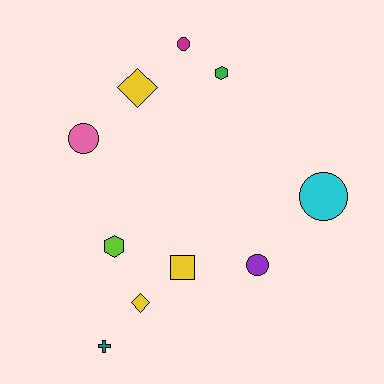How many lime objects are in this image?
There is 1 lime object.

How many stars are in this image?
There are no stars.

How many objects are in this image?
There are 10 objects.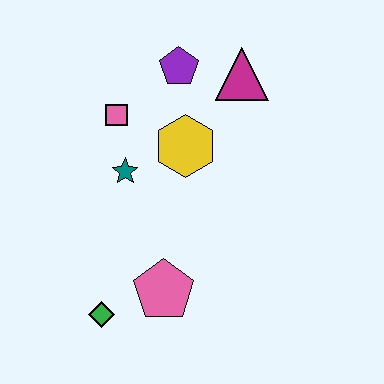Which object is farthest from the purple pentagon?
The green diamond is farthest from the purple pentagon.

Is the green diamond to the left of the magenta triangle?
Yes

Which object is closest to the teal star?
The pink square is closest to the teal star.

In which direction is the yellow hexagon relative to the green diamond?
The yellow hexagon is above the green diamond.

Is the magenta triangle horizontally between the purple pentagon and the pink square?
No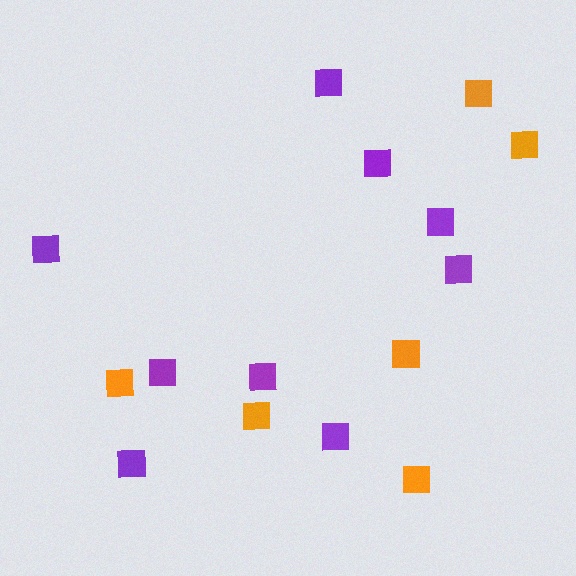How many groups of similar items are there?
There are 2 groups: one group of purple squares (9) and one group of orange squares (6).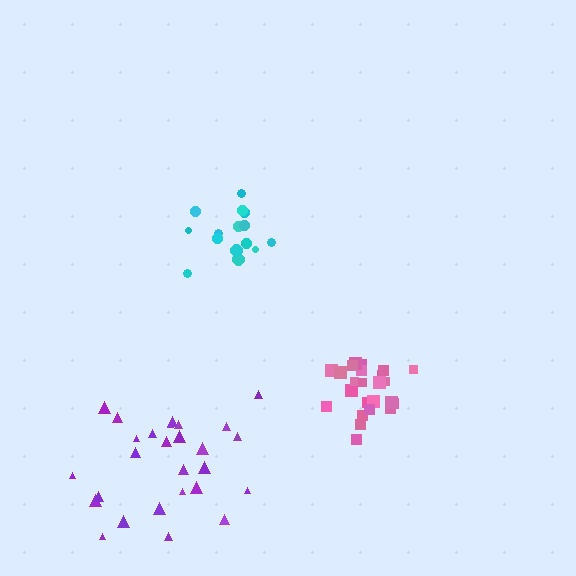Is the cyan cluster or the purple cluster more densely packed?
Cyan.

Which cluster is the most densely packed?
Pink.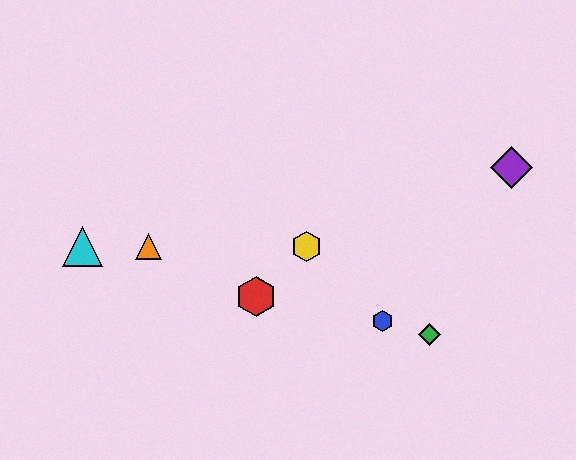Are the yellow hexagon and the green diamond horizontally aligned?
No, the yellow hexagon is at y≈246 and the green diamond is at y≈335.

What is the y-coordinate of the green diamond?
The green diamond is at y≈335.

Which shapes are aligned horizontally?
The yellow hexagon, the orange triangle, the cyan triangle are aligned horizontally.